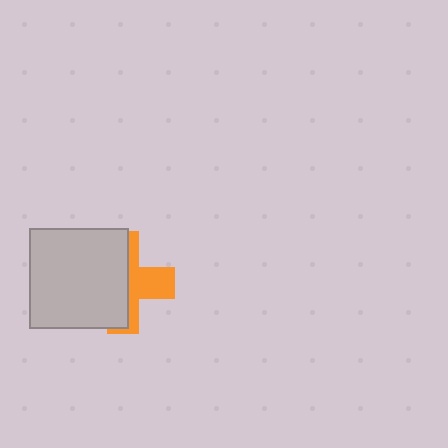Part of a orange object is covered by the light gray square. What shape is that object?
It is a cross.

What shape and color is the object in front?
The object in front is a light gray square.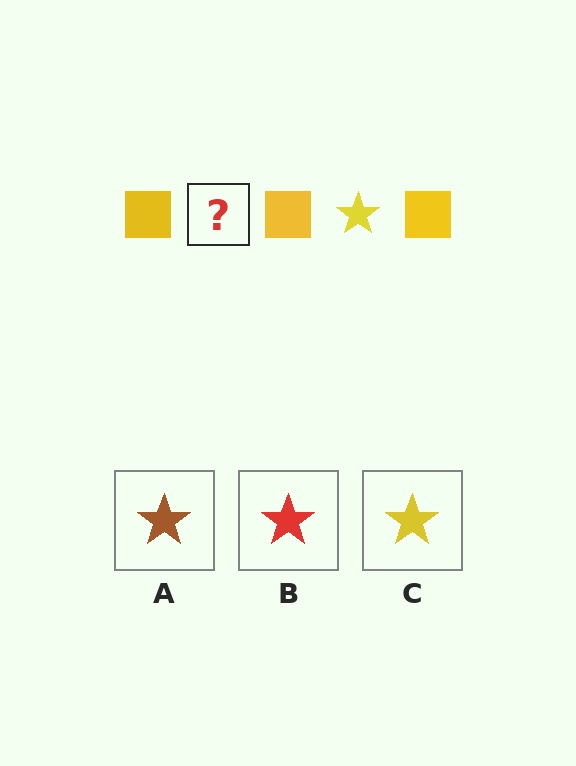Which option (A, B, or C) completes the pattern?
C.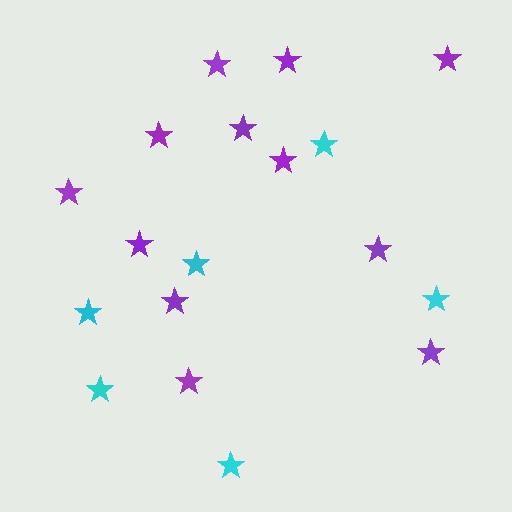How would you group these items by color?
There are 2 groups: one group of cyan stars (6) and one group of purple stars (12).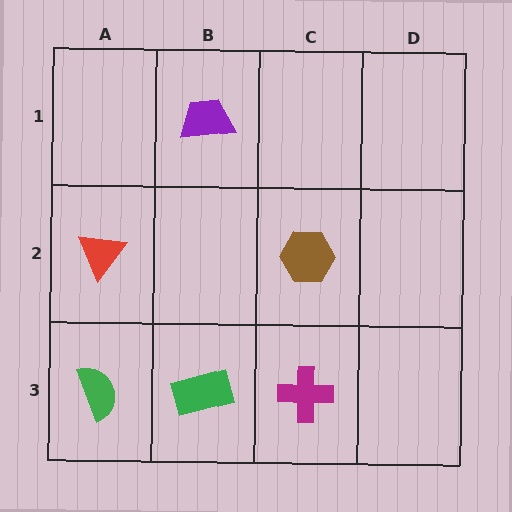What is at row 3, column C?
A magenta cross.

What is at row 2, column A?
A red triangle.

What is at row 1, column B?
A purple trapezoid.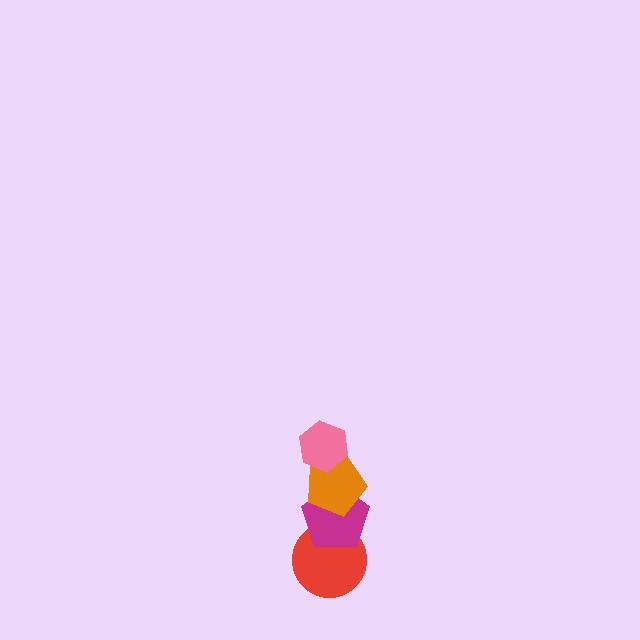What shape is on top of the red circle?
The magenta pentagon is on top of the red circle.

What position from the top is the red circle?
The red circle is 4th from the top.